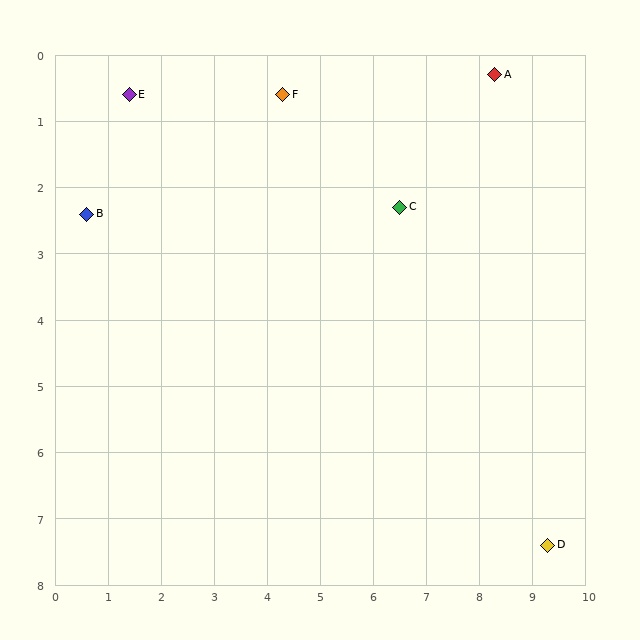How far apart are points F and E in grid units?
Points F and E are about 2.9 grid units apart.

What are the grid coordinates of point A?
Point A is at approximately (8.3, 0.3).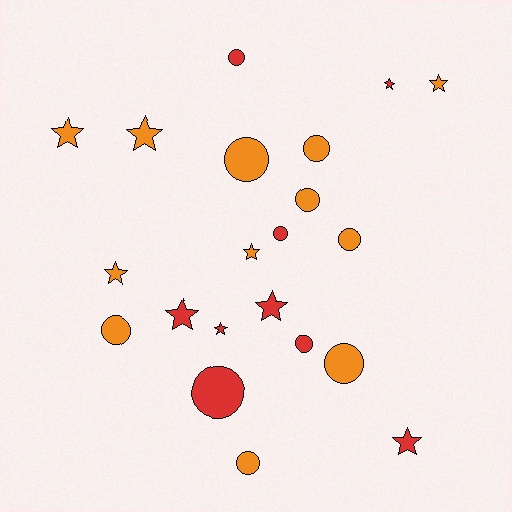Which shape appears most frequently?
Circle, with 11 objects.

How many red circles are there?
There are 4 red circles.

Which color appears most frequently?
Orange, with 12 objects.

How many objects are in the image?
There are 21 objects.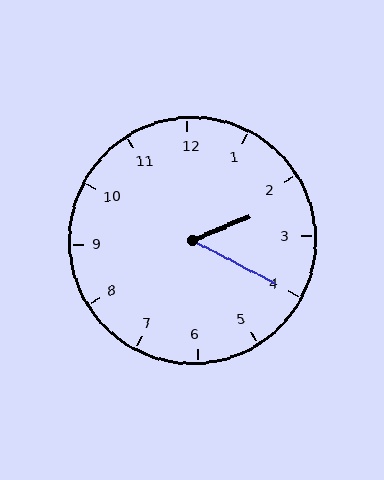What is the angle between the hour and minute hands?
Approximately 50 degrees.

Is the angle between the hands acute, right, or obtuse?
It is acute.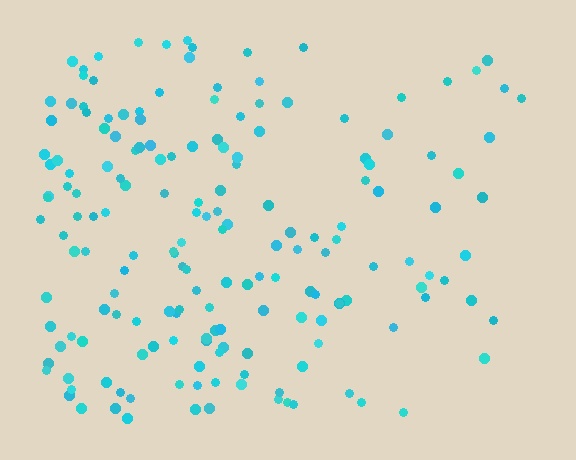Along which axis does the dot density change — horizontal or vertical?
Horizontal.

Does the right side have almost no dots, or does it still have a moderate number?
Still a moderate number, just noticeably fewer than the left.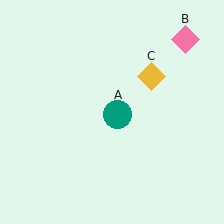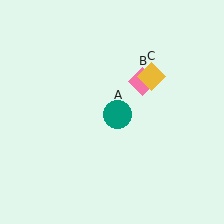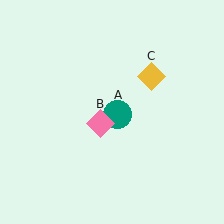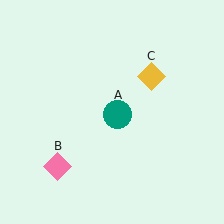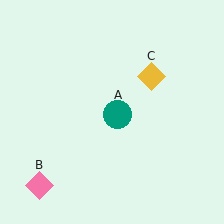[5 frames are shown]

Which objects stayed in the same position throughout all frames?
Teal circle (object A) and yellow diamond (object C) remained stationary.